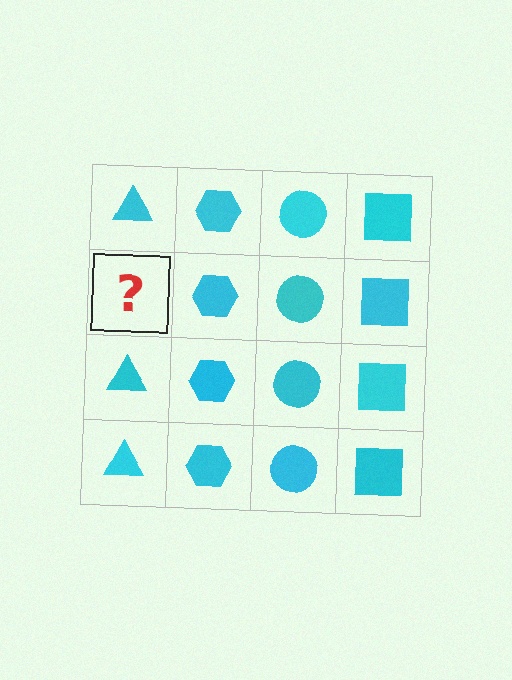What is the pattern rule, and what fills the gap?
The rule is that each column has a consistent shape. The gap should be filled with a cyan triangle.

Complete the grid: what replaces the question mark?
The question mark should be replaced with a cyan triangle.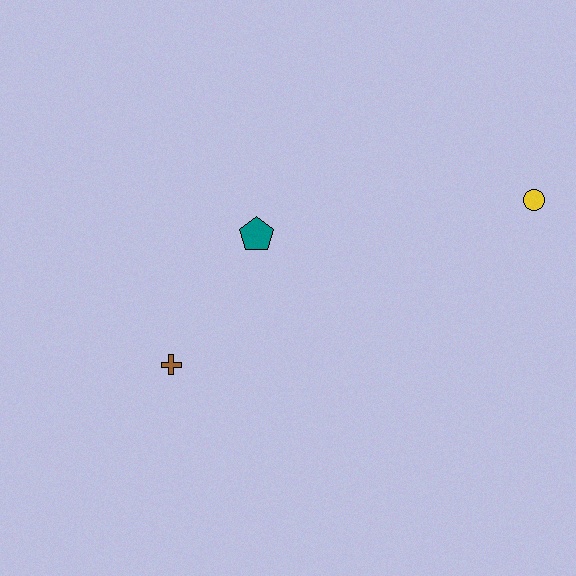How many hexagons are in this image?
There are no hexagons.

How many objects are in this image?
There are 3 objects.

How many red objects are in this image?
There are no red objects.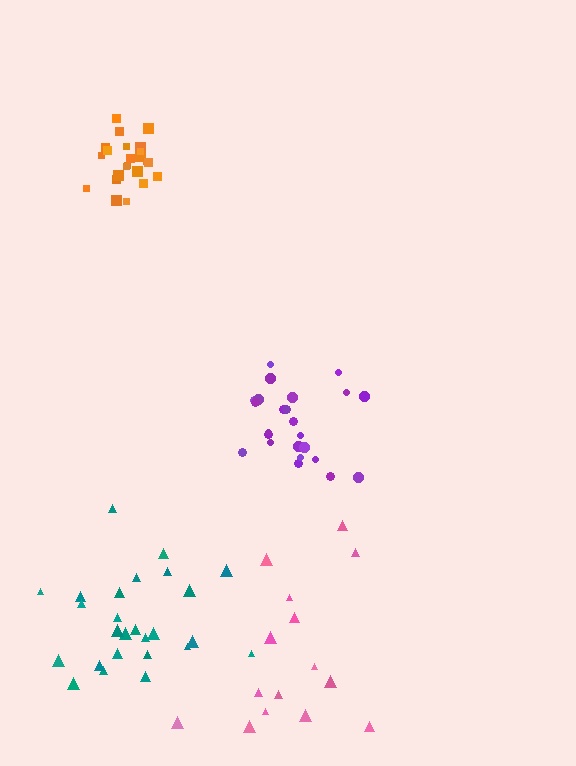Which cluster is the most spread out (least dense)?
Pink.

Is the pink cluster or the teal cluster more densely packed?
Teal.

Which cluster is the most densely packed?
Orange.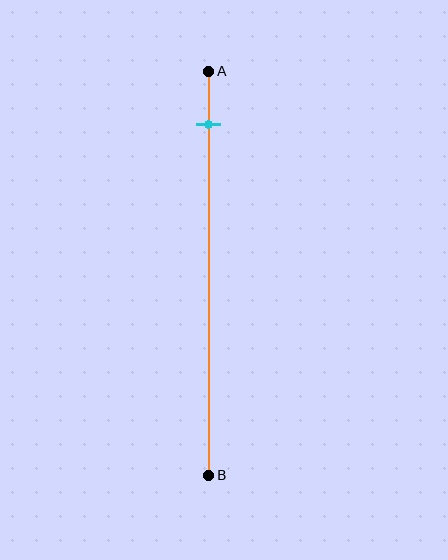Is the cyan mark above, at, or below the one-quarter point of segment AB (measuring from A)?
The cyan mark is above the one-quarter point of segment AB.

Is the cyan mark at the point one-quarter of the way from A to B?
No, the mark is at about 15% from A, not at the 25% one-quarter point.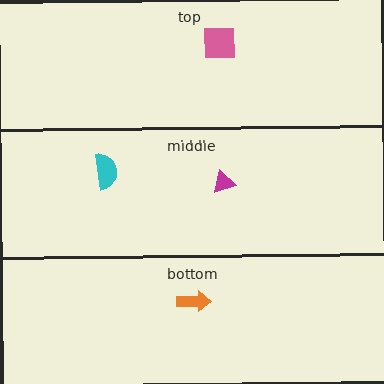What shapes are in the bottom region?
The orange arrow.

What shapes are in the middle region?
The magenta triangle, the cyan semicircle.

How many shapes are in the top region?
1.